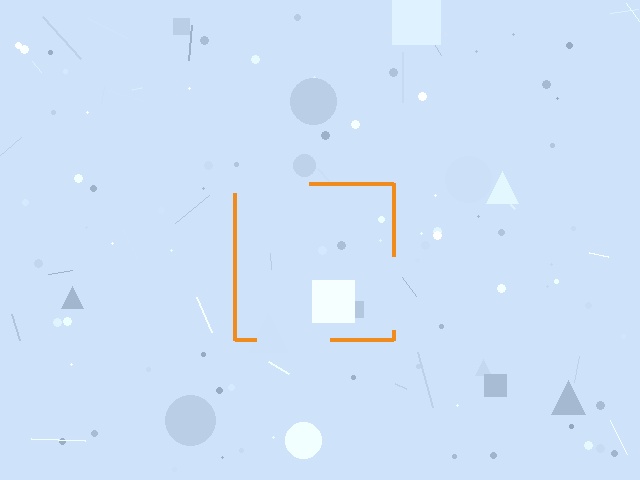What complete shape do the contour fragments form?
The contour fragments form a square.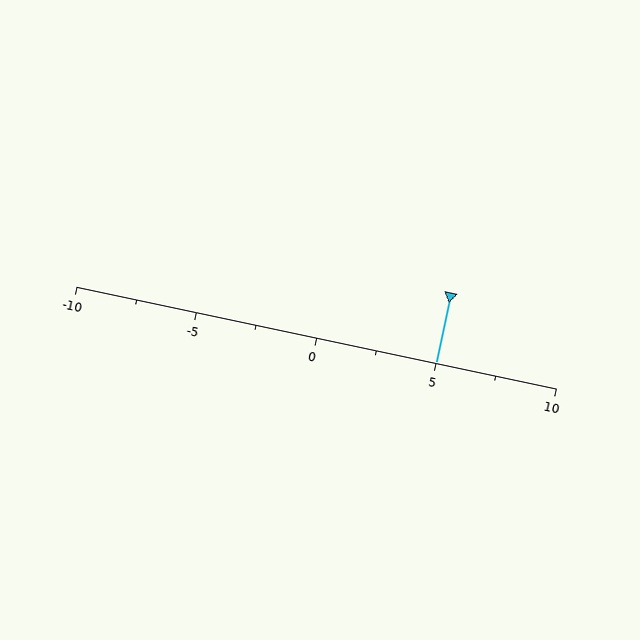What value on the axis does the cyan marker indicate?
The marker indicates approximately 5.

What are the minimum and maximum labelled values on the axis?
The axis runs from -10 to 10.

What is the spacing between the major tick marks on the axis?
The major ticks are spaced 5 apart.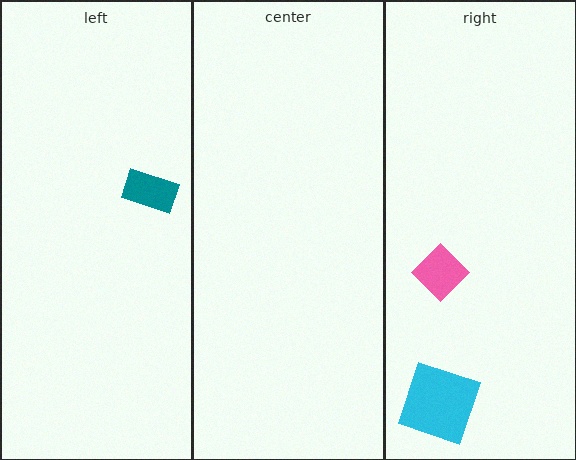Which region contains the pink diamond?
The right region.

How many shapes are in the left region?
1.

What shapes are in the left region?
The teal rectangle.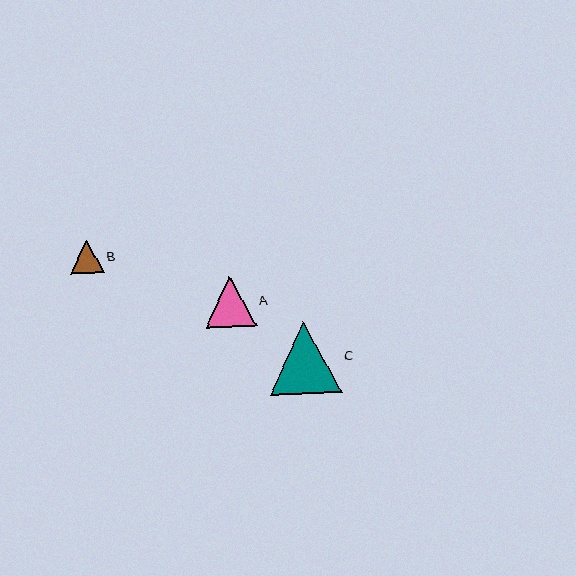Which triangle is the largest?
Triangle C is the largest with a size of approximately 72 pixels.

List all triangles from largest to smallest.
From largest to smallest: C, A, B.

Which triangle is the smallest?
Triangle B is the smallest with a size of approximately 33 pixels.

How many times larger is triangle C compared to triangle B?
Triangle C is approximately 2.2 times the size of triangle B.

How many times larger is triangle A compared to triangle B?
Triangle A is approximately 1.5 times the size of triangle B.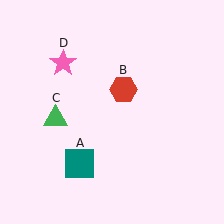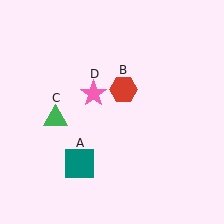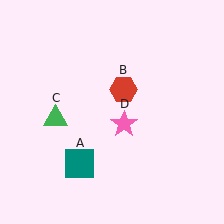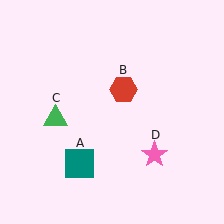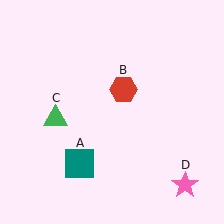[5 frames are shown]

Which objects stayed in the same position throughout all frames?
Teal square (object A) and red hexagon (object B) and green triangle (object C) remained stationary.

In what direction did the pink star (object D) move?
The pink star (object D) moved down and to the right.